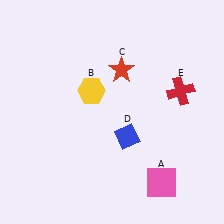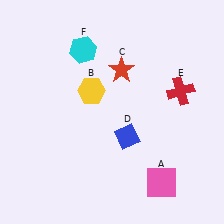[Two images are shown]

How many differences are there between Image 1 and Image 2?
There is 1 difference between the two images.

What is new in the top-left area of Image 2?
A cyan hexagon (F) was added in the top-left area of Image 2.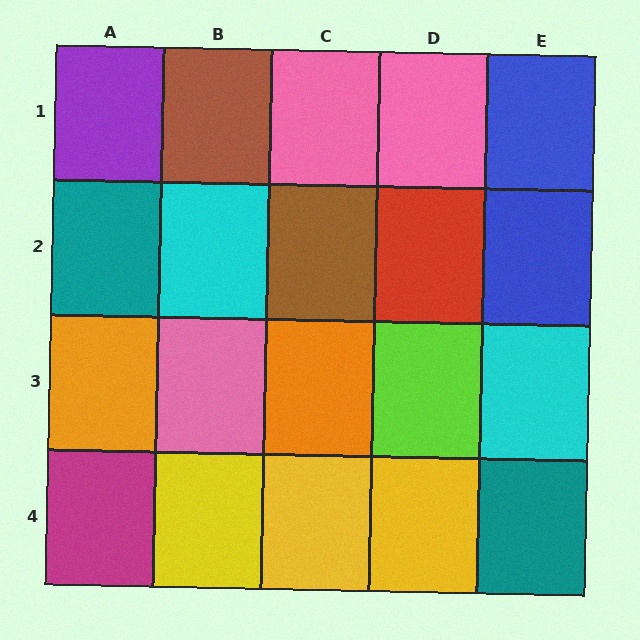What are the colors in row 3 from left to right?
Orange, pink, orange, lime, cyan.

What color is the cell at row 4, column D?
Yellow.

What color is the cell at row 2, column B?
Cyan.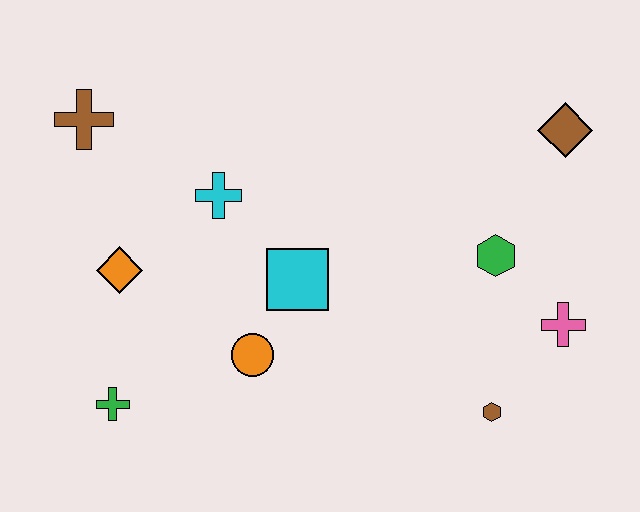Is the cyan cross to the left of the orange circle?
Yes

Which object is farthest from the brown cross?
The pink cross is farthest from the brown cross.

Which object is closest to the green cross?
The orange diamond is closest to the green cross.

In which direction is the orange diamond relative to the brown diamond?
The orange diamond is to the left of the brown diamond.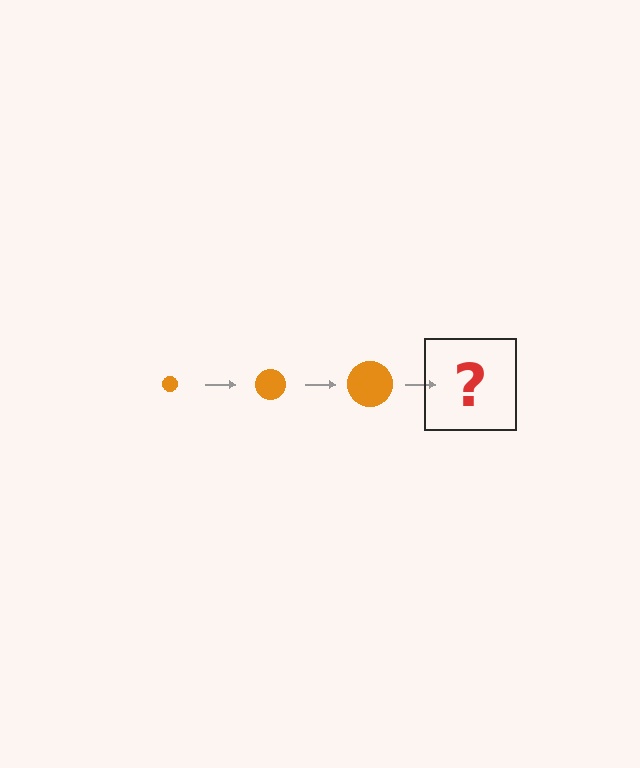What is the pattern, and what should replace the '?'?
The pattern is that the circle gets progressively larger each step. The '?' should be an orange circle, larger than the previous one.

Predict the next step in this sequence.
The next step is an orange circle, larger than the previous one.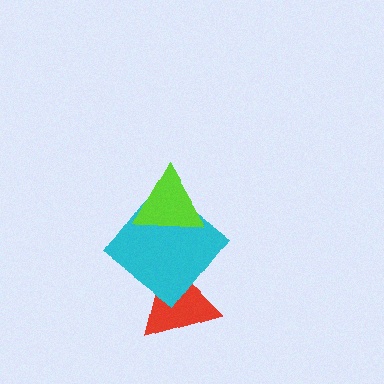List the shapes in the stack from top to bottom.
From top to bottom: the lime triangle, the cyan diamond, the red triangle.